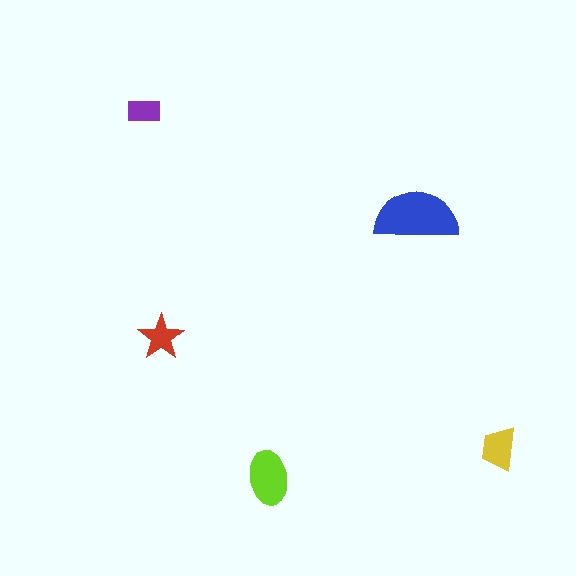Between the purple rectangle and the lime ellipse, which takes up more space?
The lime ellipse.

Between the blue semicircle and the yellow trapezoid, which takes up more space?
The blue semicircle.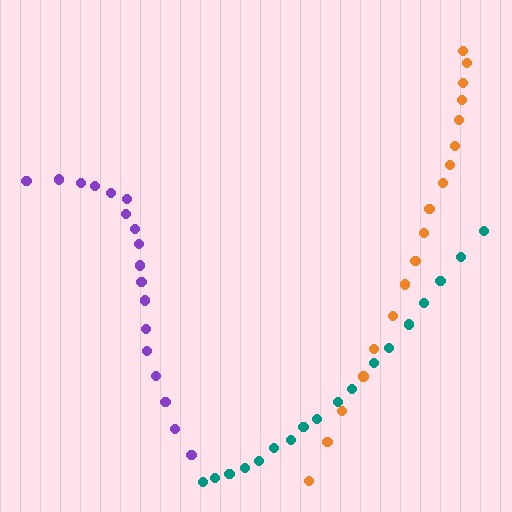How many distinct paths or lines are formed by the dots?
There are 3 distinct paths.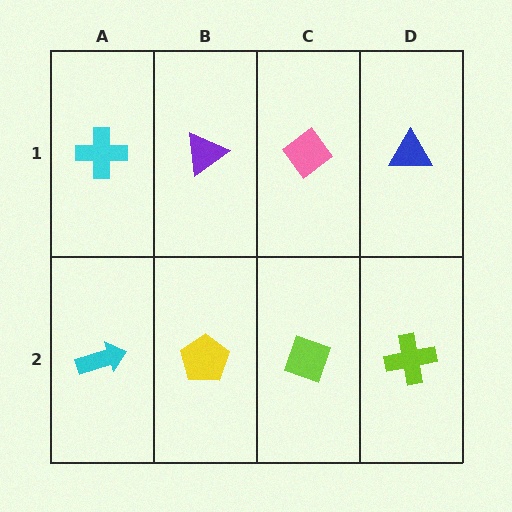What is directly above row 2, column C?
A pink diamond.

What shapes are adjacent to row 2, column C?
A pink diamond (row 1, column C), a yellow pentagon (row 2, column B), a lime cross (row 2, column D).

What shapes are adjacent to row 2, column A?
A cyan cross (row 1, column A), a yellow pentagon (row 2, column B).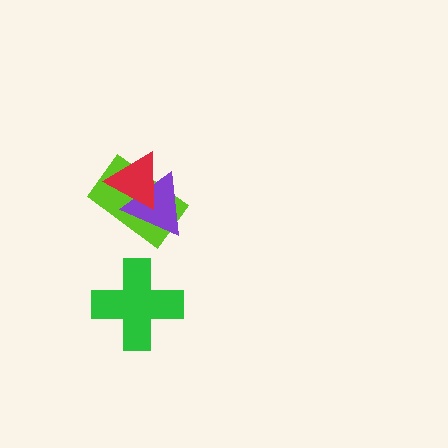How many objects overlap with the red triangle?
2 objects overlap with the red triangle.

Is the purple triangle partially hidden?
Yes, it is partially covered by another shape.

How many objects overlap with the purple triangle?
2 objects overlap with the purple triangle.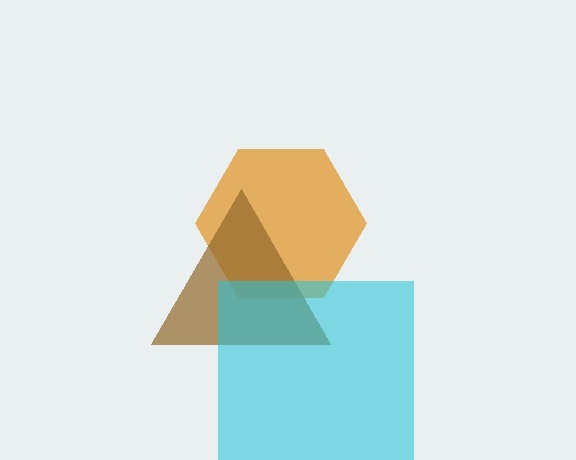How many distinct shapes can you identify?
There are 3 distinct shapes: an orange hexagon, a brown triangle, a cyan square.